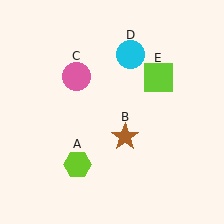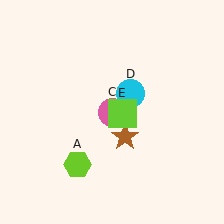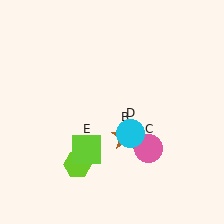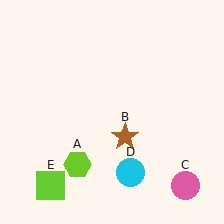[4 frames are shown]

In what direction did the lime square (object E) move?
The lime square (object E) moved down and to the left.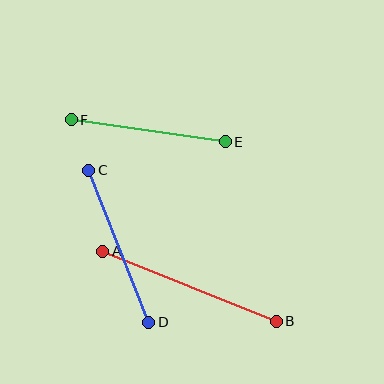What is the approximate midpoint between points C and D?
The midpoint is at approximately (119, 246) pixels.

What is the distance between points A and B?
The distance is approximately 187 pixels.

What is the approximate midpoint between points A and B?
The midpoint is at approximately (189, 286) pixels.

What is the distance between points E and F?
The distance is approximately 156 pixels.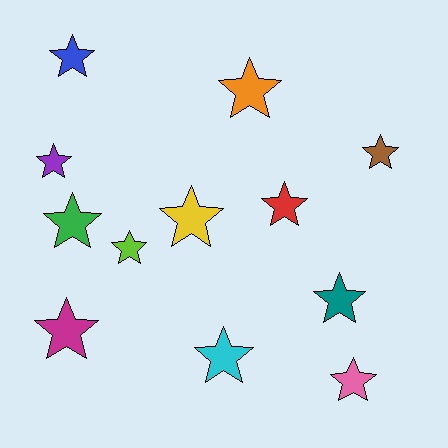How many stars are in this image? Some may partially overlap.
There are 12 stars.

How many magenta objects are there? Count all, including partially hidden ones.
There is 1 magenta object.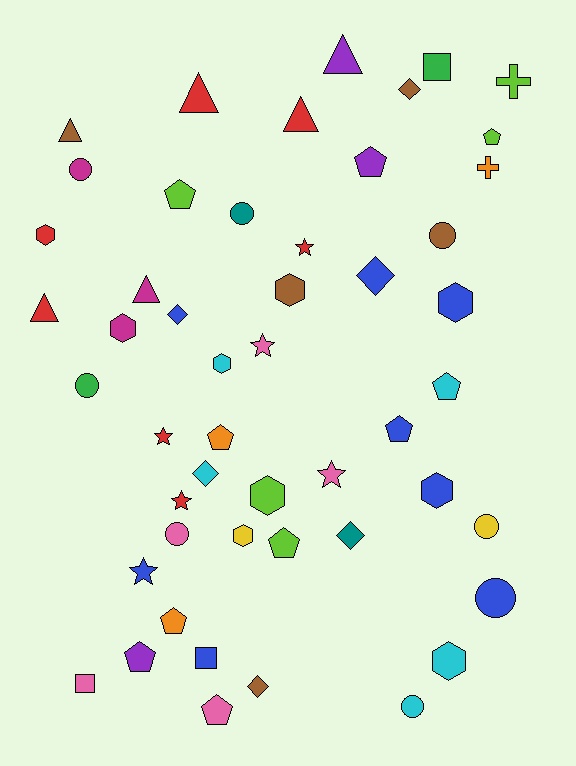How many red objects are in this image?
There are 7 red objects.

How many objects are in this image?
There are 50 objects.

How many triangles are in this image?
There are 6 triangles.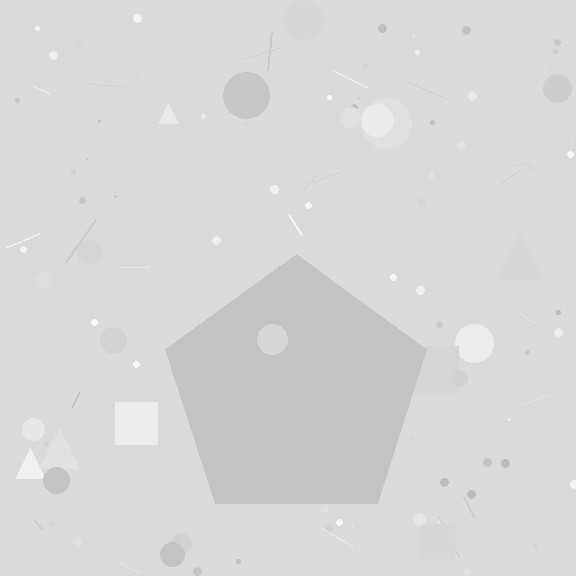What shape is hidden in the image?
A pentagon is hidden in the image.